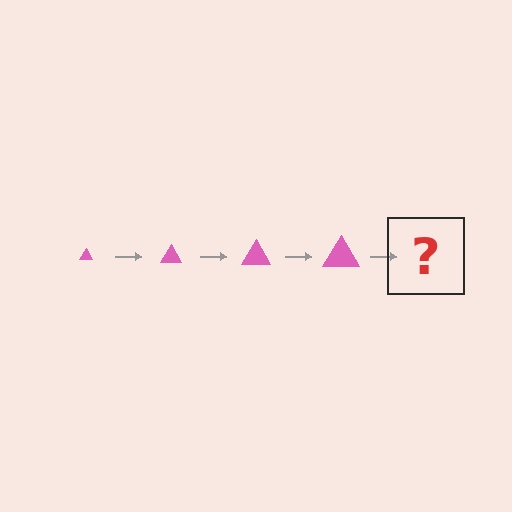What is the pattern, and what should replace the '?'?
The pattern is that the triangle gets progressively larger each step. The '?' should be a pink triangle, larger than the previous one.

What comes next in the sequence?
The next element should be a pink triangle, larger than the previous one.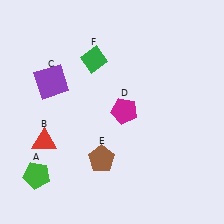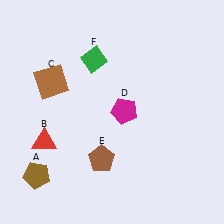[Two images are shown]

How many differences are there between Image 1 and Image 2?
There are 2 differences between the two images.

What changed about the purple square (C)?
In Image 1, C is purple. In Image 2, it changed to brown.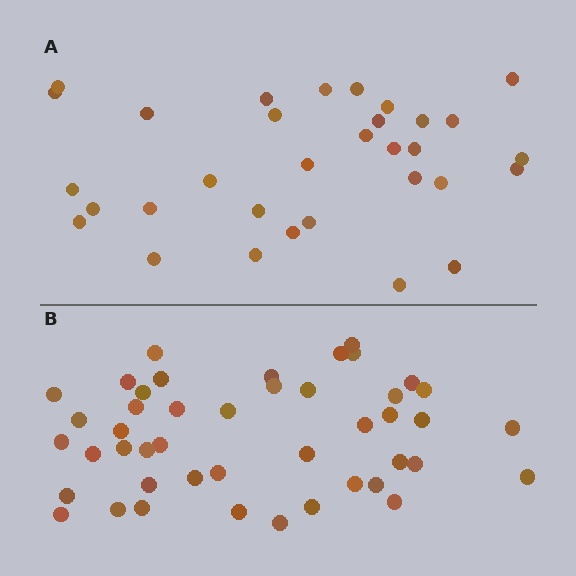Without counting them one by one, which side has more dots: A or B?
Region B (the bottom region) has more dots.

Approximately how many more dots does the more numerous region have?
Region B has approximately 15 more dots than region A.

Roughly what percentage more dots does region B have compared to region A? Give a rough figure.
About 40% more.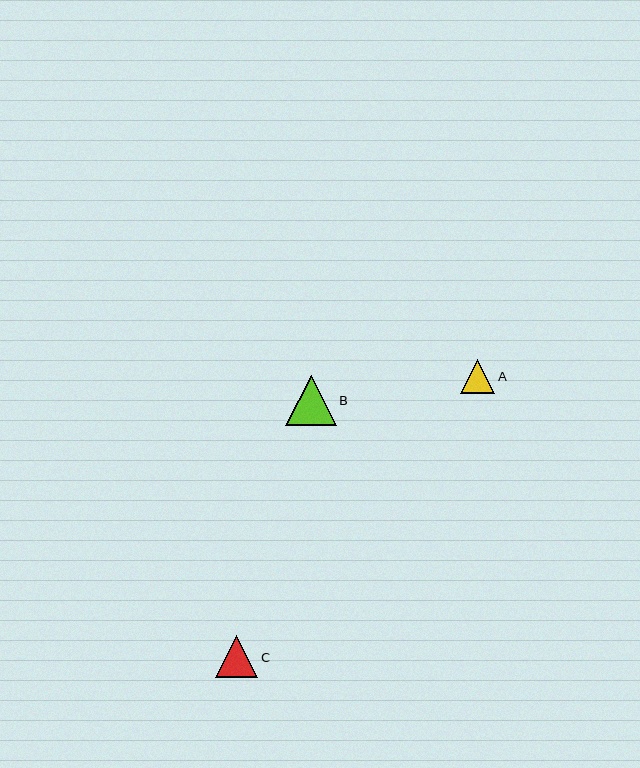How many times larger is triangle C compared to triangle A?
Triangle C is approximately 1.2 times the size of triangle A.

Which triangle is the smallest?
Triangle A is the smallest with a size of approximately 34 pixels.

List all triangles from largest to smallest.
From largest to smallest: B, C, A.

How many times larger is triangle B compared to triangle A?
Triangle B is approximately 1.5 times the size of triangle A.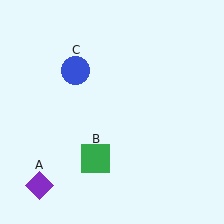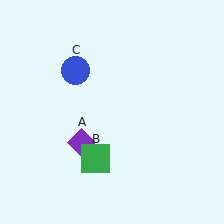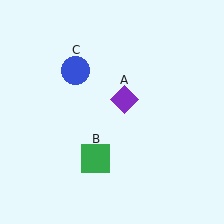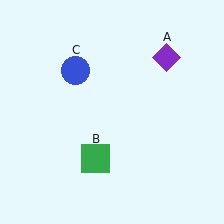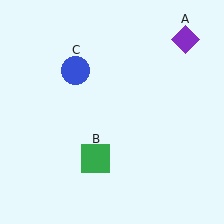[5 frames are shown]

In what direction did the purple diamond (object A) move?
The purple diamond (object A) moved up and to the right.